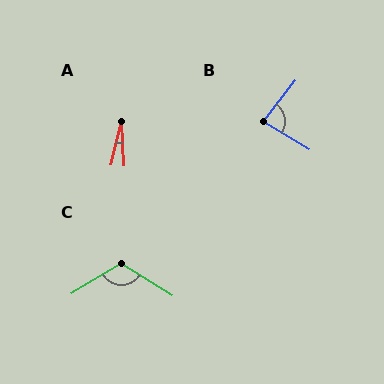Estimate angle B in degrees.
Approximately 83 degrees.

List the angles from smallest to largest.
A (18°), B (83°), C (116°).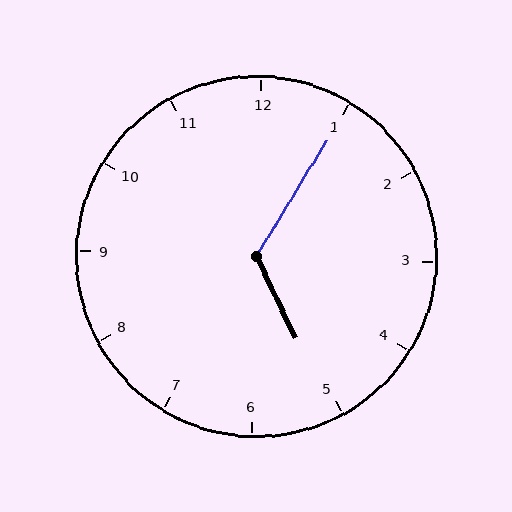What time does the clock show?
5:05.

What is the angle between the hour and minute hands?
Approximately 122 degrees.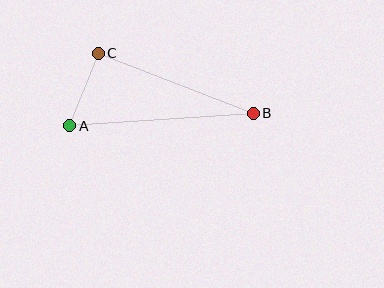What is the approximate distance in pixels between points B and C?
The distance between B and C is approximately 166 pixels.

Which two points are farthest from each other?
Points A and B are farthest from each other.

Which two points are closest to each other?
Points A and C are closest to each other.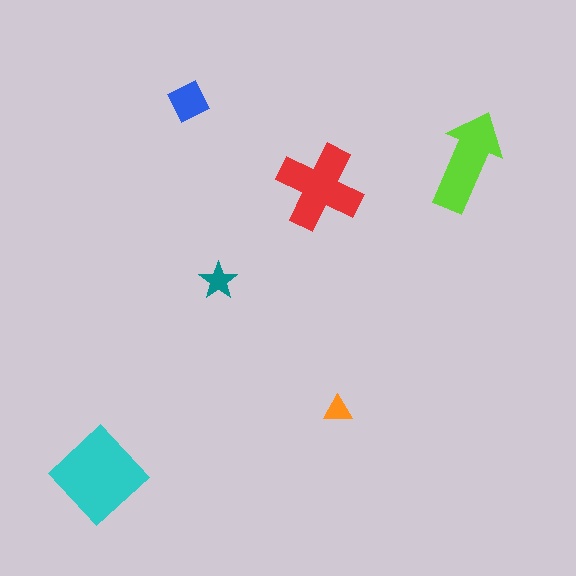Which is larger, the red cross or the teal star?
The red cross.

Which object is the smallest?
The orange triangle.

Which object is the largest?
The cyan diamond.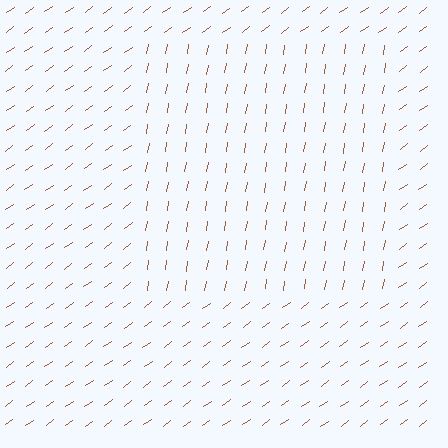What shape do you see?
I see a rectangle.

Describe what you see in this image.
The image is filled with small brown line segments. A rectangle region in the image has lines oriented differently from the surrounding lines, creating a visible texture boundary.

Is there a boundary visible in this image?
Yes, there is a texture boundary formed by a change in line orientation.